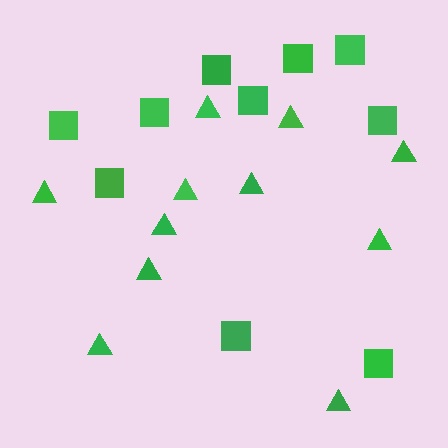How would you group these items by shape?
There are 2 groups: one group of triangles (11) and one group of squares (10).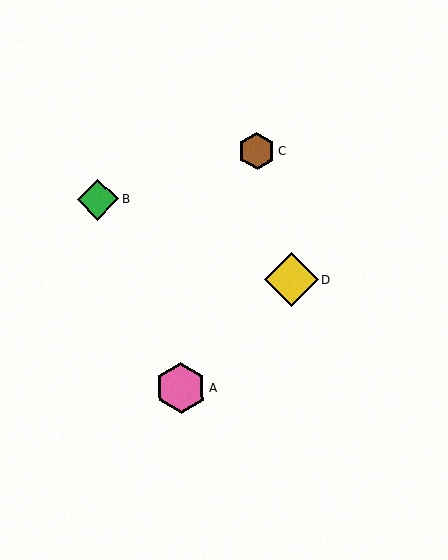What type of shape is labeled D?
Shape D is a yellow diamond.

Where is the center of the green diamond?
The center of the green diamond is at (98, 199).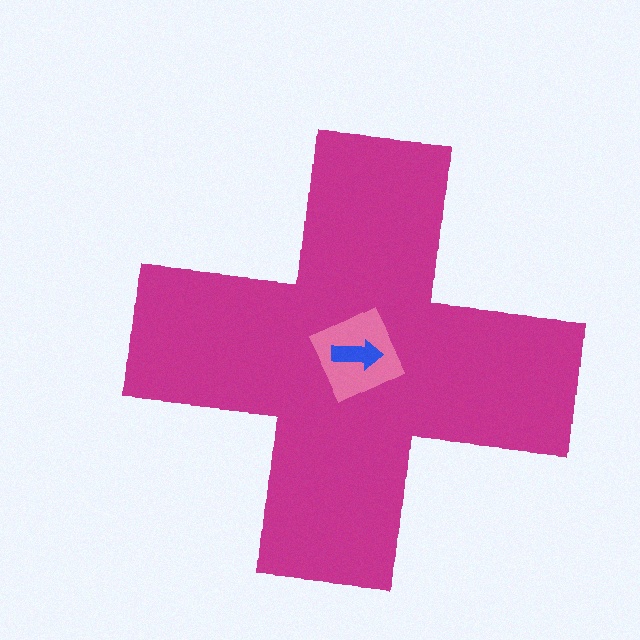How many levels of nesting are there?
3.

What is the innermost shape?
The blue arrow.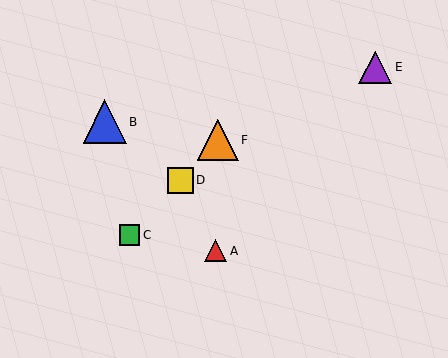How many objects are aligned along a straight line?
3 objects (C, D, F) are aligned along a straight line.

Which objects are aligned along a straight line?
Objects C, D, F are aligned along a straight line.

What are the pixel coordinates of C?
Object C is at (130, 235).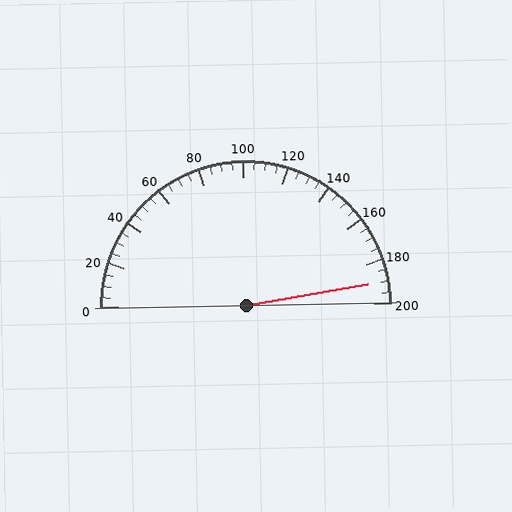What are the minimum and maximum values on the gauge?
The gauge ranges from 0 to 200.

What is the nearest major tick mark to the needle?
The nearest major tick mark is 200.